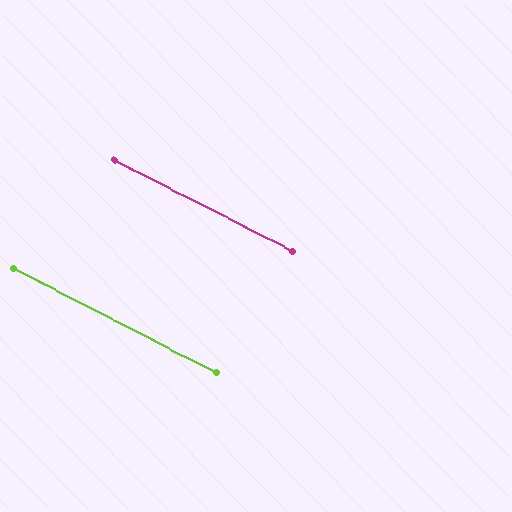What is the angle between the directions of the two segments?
Approximately 0 degrees.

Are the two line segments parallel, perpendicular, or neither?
Parallel — their directions differ by only 0.4°.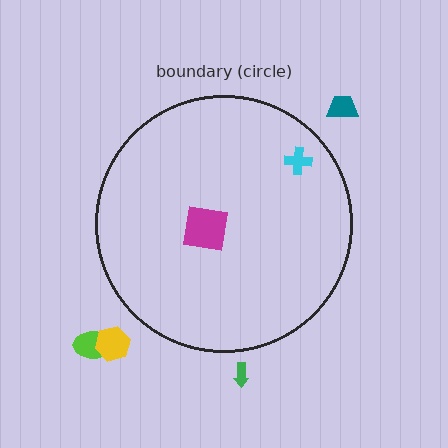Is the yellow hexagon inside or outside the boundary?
Outside.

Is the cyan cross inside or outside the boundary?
Inside.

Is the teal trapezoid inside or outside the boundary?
Outside.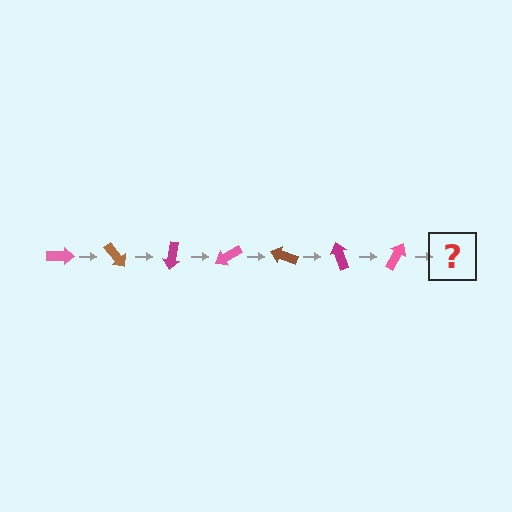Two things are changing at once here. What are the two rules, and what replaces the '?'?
The two rules are that it rotates 50 degrees each step and the color cycles through pink, brown, and magenta. The '?' should be a brown arrow, rotated 350 degrees from the start.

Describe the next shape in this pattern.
It should be a brown arrow, rotated 350 degrees from the start.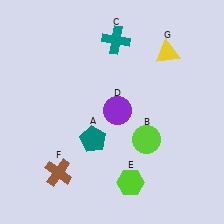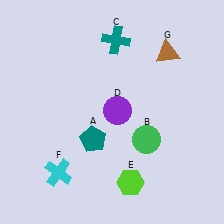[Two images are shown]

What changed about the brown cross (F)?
In Image 1, F is brown. In Image 2, it changed to cyan.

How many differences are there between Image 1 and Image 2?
There are 3 differences between the two images.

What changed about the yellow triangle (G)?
In Image 1, G is yellow. In Image 2, it changed to brown.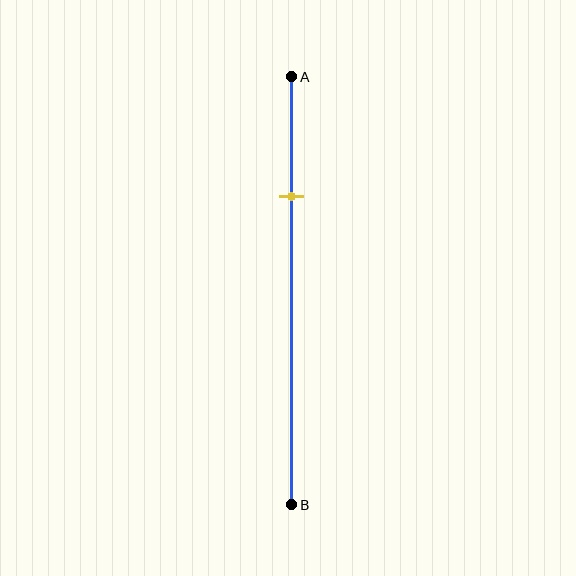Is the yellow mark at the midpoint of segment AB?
No, the mark is at about 30% from A, not at the 50% midpoint.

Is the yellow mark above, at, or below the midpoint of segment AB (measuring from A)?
The yellow mark is above the midpoint of segment AB.